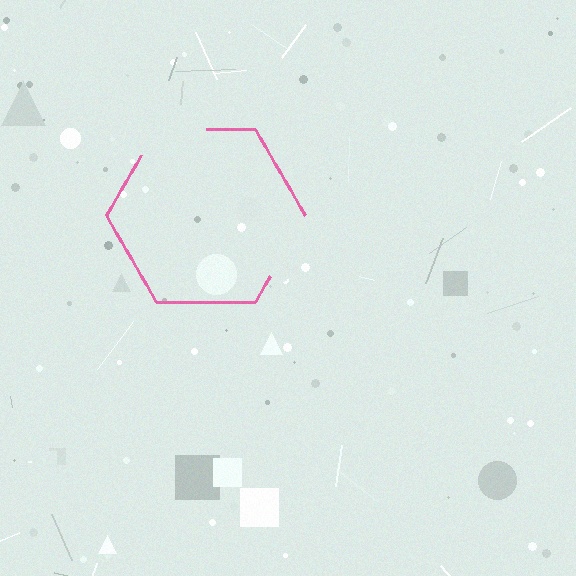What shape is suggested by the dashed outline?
The dashed outline suggests a hexagon.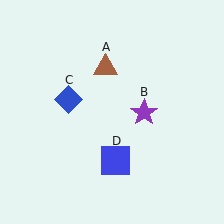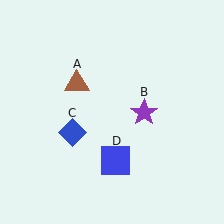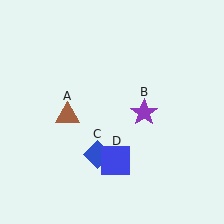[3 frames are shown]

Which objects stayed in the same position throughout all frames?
Purple star (object B) and blue square (object D) remained stationary.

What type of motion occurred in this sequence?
The brown triangle (object A), blue diamond (object C) rotated counterclockwise around the center of the scene.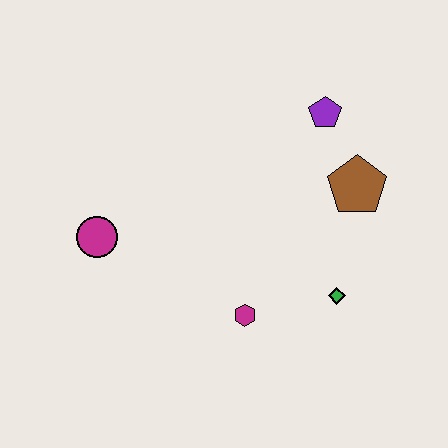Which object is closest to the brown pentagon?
The purple pentagon is closest to the brown pentagon.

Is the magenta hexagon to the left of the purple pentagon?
Yes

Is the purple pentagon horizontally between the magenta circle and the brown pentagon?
Yes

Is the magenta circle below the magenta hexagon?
No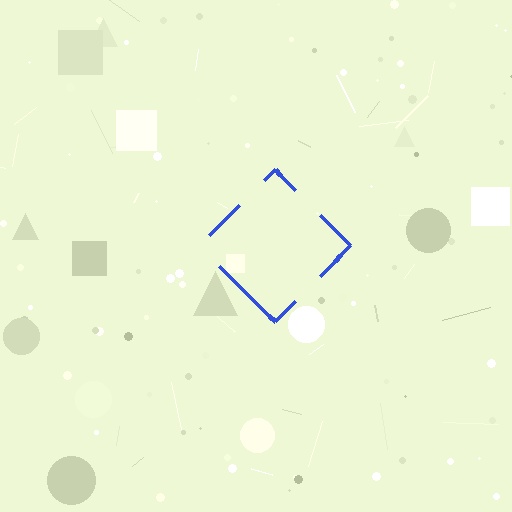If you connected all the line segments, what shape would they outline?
They would outline a diamond.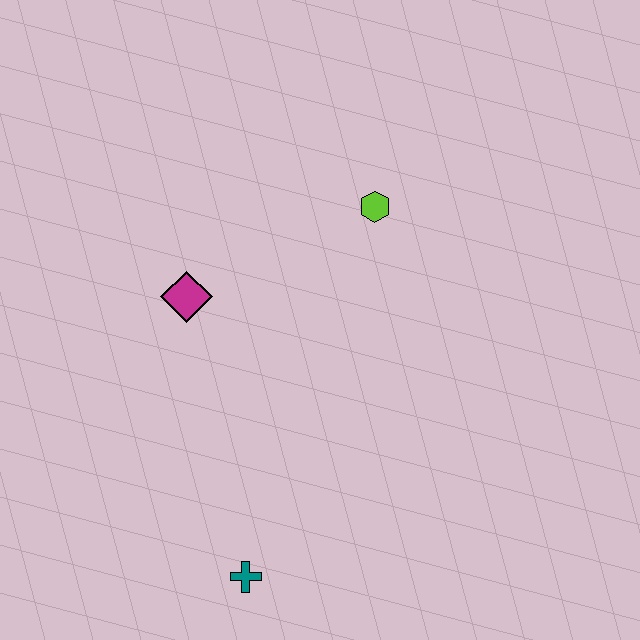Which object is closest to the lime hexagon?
The magenta diamond is closest to the lime hexagon.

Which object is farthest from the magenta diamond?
The teal cross is farthest from the magenta diamond.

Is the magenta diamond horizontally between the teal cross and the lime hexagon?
No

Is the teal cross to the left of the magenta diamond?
No